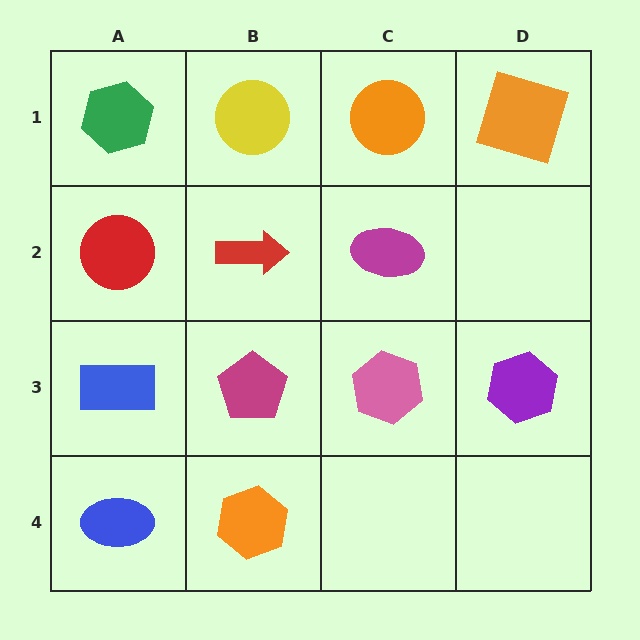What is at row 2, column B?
A red arrow.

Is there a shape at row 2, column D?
No, that cell is empty.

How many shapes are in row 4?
2 shapes.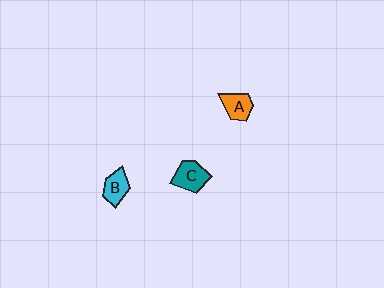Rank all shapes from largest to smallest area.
From largest to smallest: C (teal), A (orange), B (cyan).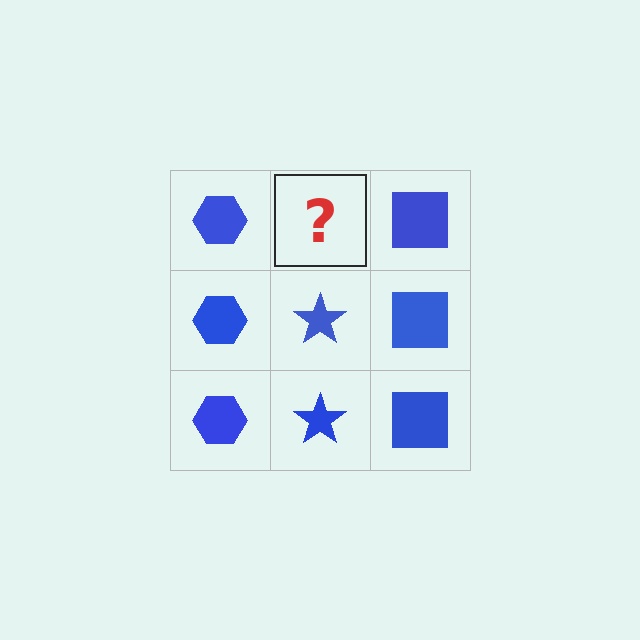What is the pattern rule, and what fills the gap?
The rule is that each column has a consistent shape. The gap should be filled with a blue star.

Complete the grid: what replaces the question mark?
The question mark should be replaced with a blue star.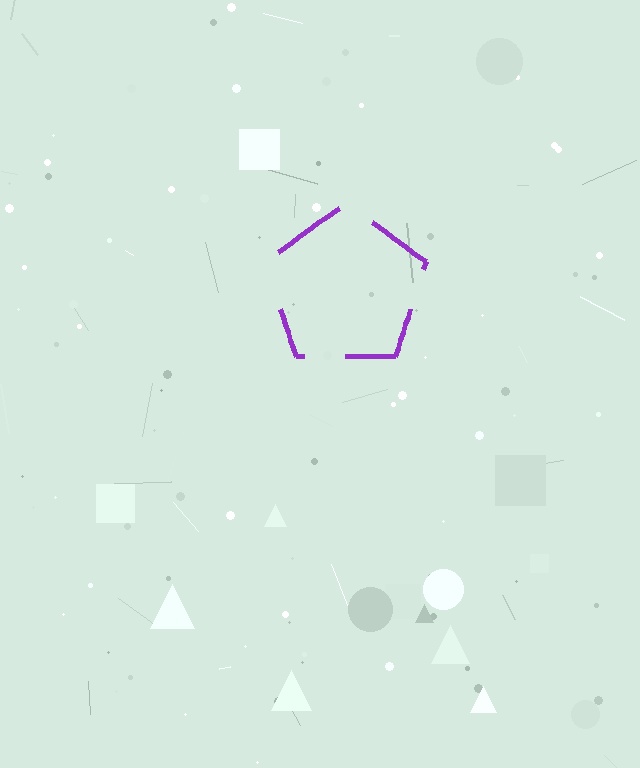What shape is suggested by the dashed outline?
The dashed outline suggests a pentagon.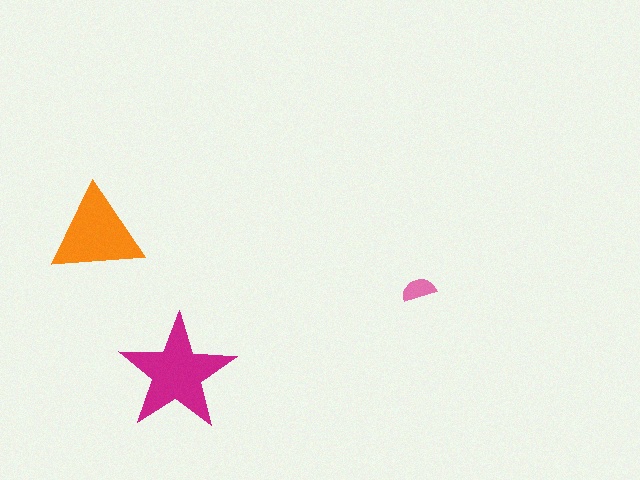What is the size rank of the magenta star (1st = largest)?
1st.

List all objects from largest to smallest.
The magenta star, the orange triangle, the pink semicircle.